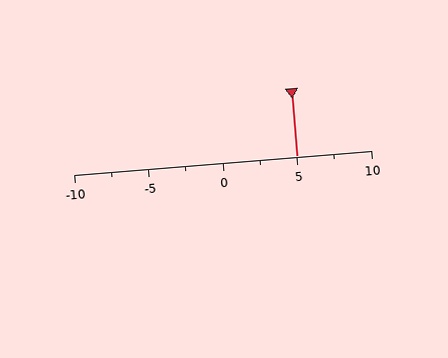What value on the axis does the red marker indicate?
The marker indicates approximately 5.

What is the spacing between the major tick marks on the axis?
The major ticks are spaced 5 apart.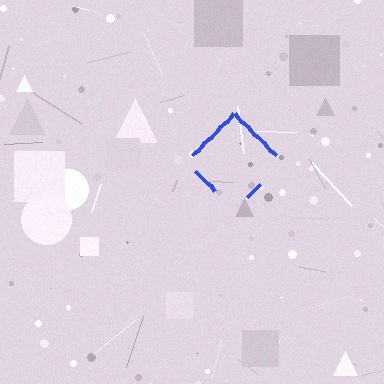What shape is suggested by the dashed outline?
The dashed outline suggests a diamond.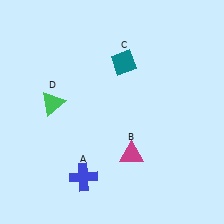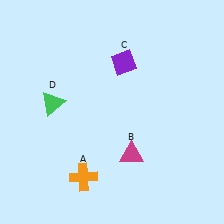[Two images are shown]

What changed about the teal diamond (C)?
In Image 1, C is teal. In Image 2, it changed to purple.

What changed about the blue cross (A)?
In Image 1, A is blue. In Image 2, it changed to orange.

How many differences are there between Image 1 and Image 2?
There are 2 differences between the two images.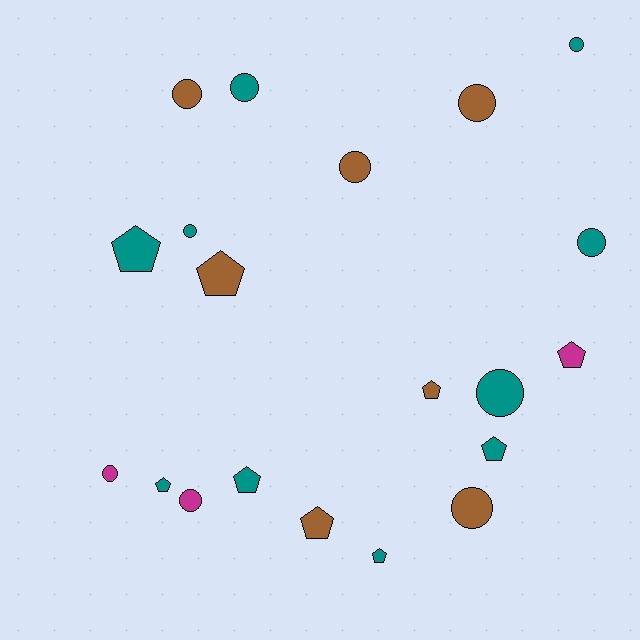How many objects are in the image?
There are 20 objects.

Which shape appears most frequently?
Circle, with 11 objects.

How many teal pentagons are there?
There are 5 teal pentagons.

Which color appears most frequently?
Teal, with 10 objects.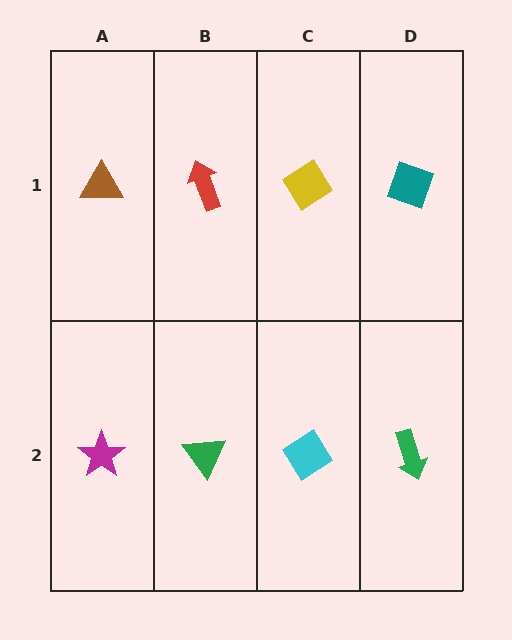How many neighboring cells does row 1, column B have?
3.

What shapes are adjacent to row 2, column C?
A yellow diamond (row 1, column C), a green triangle (row 2, column B), a green arrow (row 2, column D).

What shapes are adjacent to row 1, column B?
A green triangle (row 2, column B), a brown triangle (row 1, column A), a yellow diamond (row 1, column C).